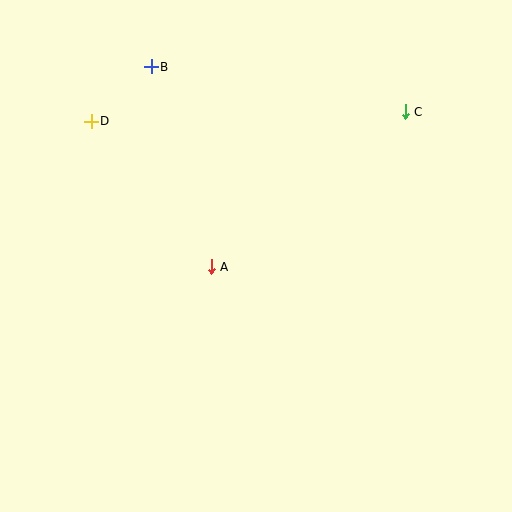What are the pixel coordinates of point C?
Point C is at (405, 112).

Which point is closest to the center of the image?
Point A at (211, 267) is closest to the center.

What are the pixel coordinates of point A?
Point A is at (211, 267).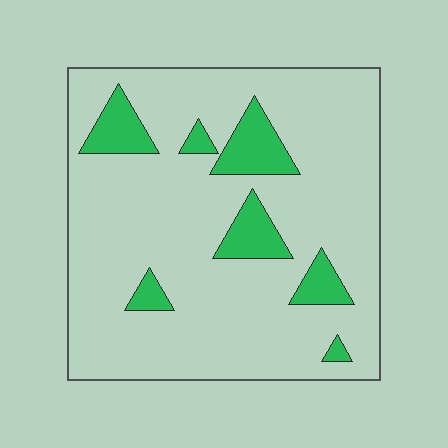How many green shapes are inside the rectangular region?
7.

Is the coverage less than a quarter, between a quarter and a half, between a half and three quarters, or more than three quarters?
Less than a quarter.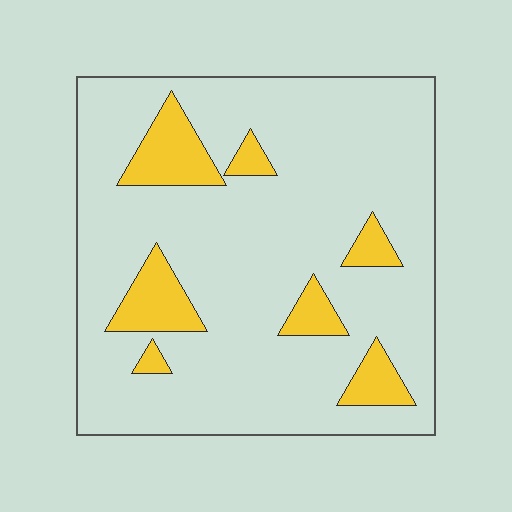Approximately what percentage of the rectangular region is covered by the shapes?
Approximately 15%.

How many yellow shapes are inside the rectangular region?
7.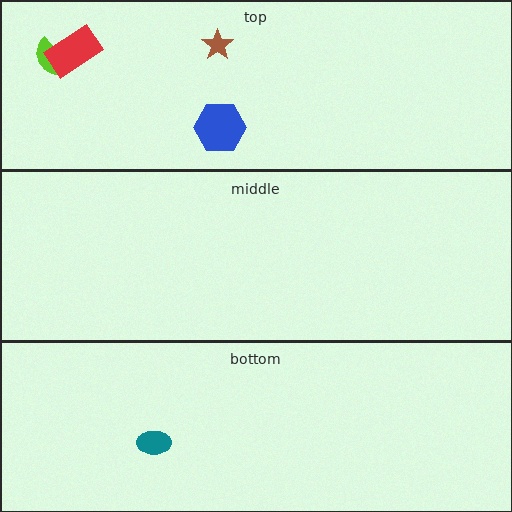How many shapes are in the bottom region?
1.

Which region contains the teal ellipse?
The bottom region.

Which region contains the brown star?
The top region.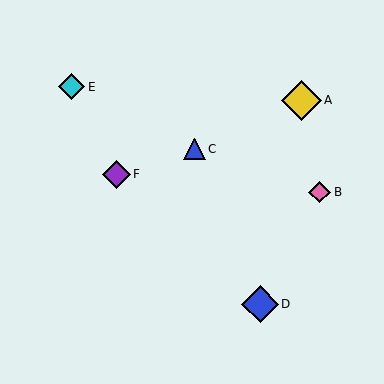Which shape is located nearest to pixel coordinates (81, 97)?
The cyan diamond (labeled E) at (72, 87) is nearest to that location.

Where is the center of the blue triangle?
The center of the blue triangle is at (194, 149).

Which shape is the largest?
The yellow diamond (labeled A) is the largest.